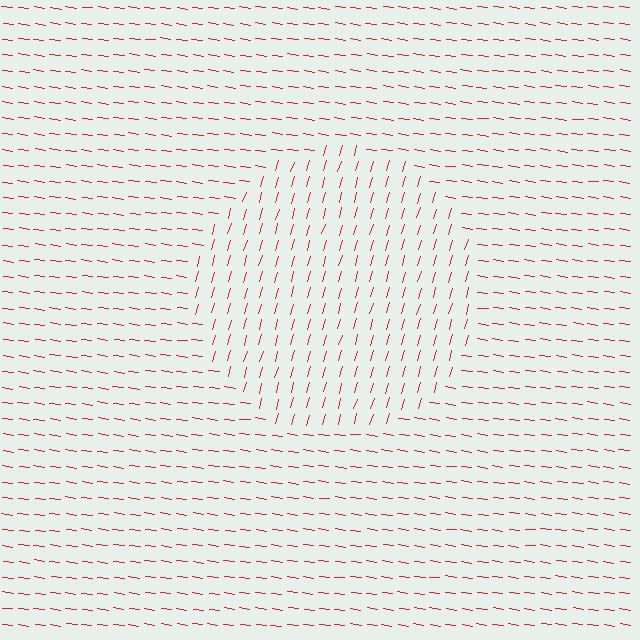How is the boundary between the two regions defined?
The boundary is defined purely by a change in line orientation (approximately 81 degrees difference). All lines are the same color and thickness.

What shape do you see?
I see a circle.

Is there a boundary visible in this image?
Yes, there is a texture boundary formed by a change in line orientation.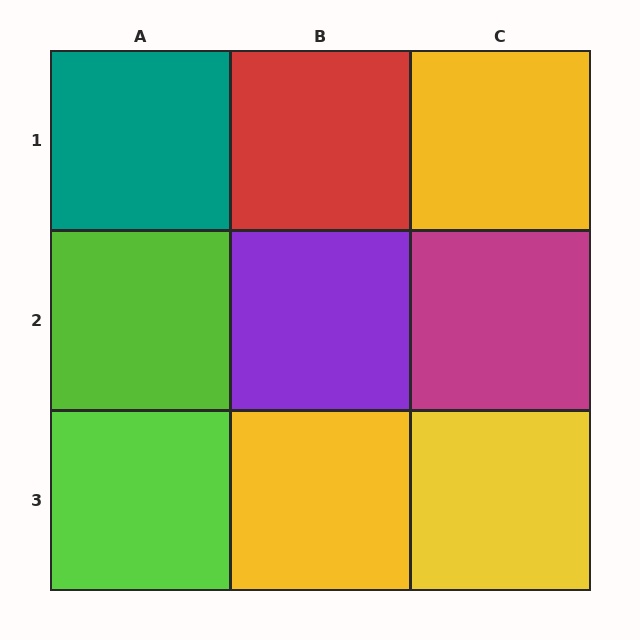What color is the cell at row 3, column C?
Yellow.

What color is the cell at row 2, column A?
Lime.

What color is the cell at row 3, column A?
Lime.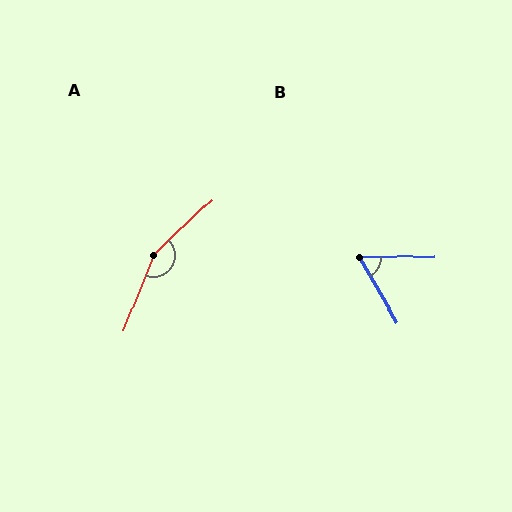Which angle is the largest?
A, at approximately 156 degrees.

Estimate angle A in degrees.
Approximately 156 degrees.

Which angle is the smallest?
B, at approximately 60 degrees.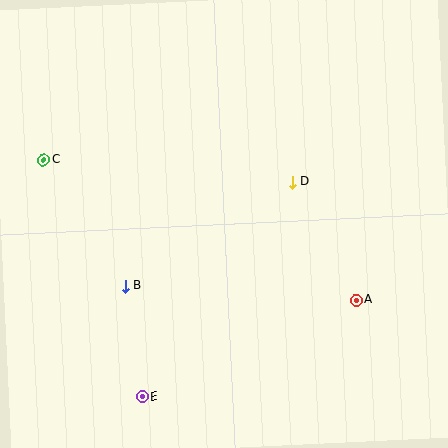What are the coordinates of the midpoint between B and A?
The midpoint between B and A is at (240, 293).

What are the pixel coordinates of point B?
Point B is at (125, 286).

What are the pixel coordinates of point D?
Point D is at (292, 182).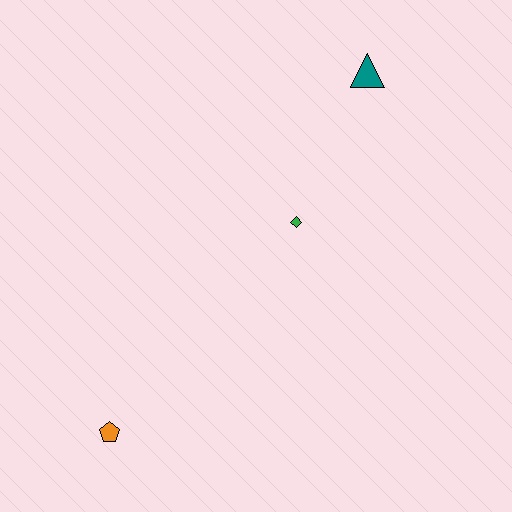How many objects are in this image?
There are 3 objects.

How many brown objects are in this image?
There are no brown objects.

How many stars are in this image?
There are no stars.